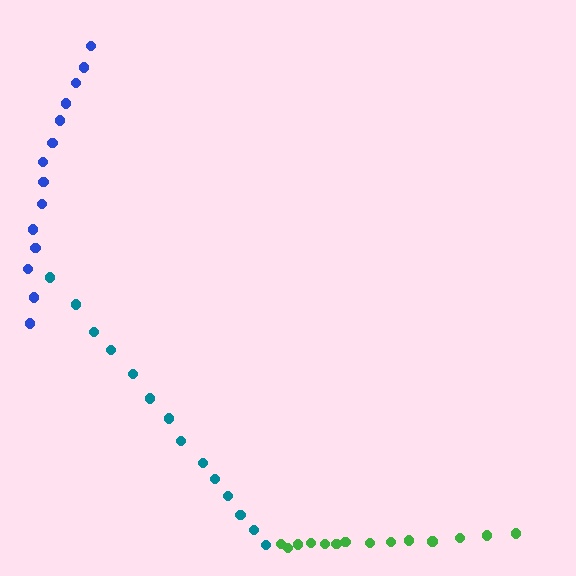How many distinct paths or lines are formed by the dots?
There are 3 distinct paths.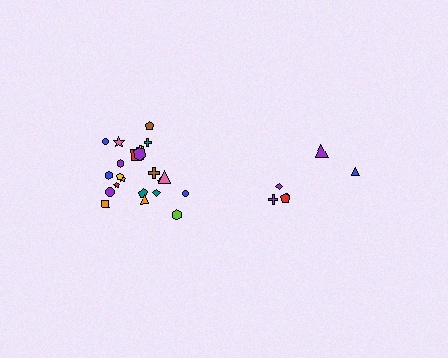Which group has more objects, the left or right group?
The left group.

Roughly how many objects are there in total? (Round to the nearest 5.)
Roughly 30 objects in total.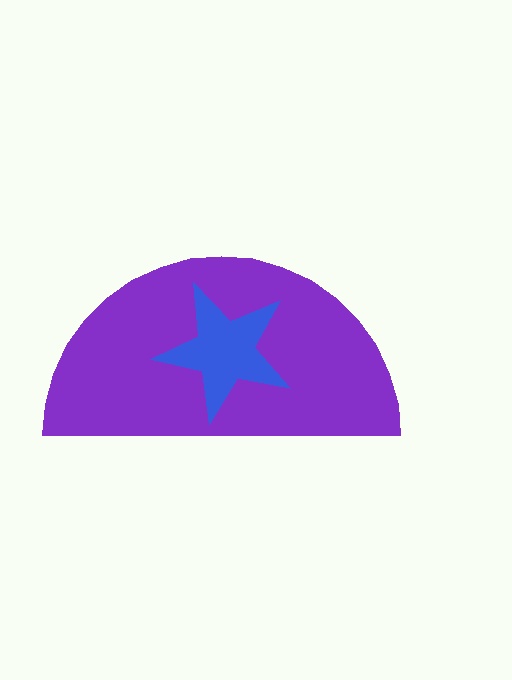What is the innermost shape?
The blue star.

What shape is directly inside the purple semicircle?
The blue star.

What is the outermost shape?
The purple semicircle.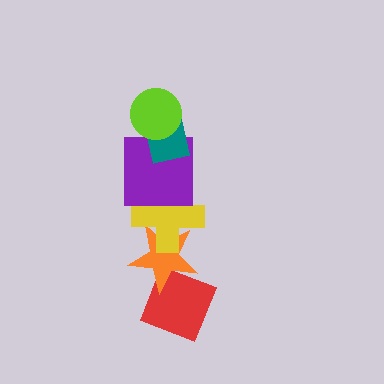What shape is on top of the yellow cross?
The purple square is on top of the yellow cross.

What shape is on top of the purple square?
The teal square is on top of the purple square.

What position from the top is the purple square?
The purple square is 3rd from the top.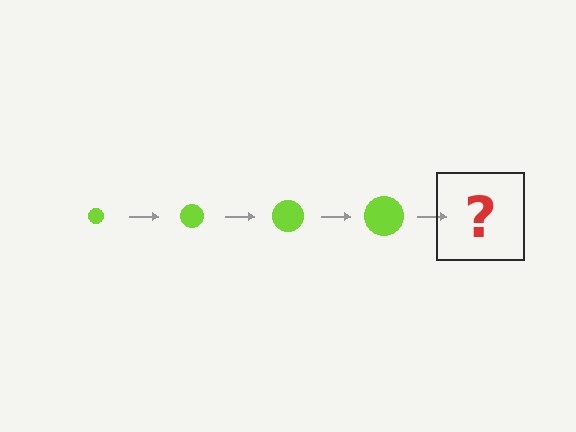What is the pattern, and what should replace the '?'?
The pattern is that the circle gets progressively larger each step. The '?' should be a lime circle, larger than the previous one.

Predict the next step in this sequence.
The next step is a lime circle, larger than the previous one.